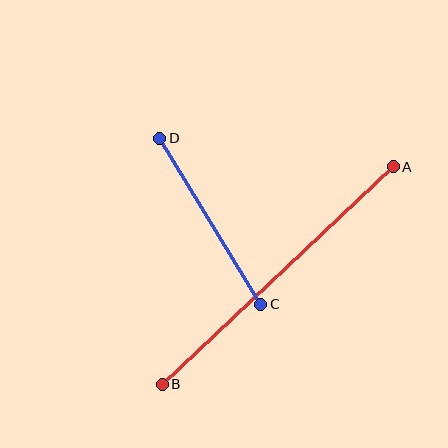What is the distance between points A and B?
The distance is approximately 317 pixels.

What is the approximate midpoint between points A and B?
The midpoint is at approximately (278, 276) pixels.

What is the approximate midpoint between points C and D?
The midpoint is at approximately (210, 221) pixels.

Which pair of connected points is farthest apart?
Points A and B are farthest apart.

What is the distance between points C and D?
The distance is approximately 194 pixels.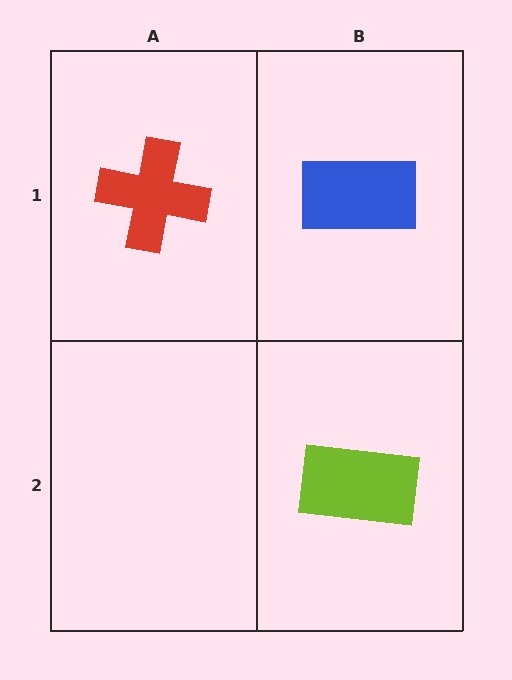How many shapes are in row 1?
2 shapes.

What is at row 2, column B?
A lime rectangle.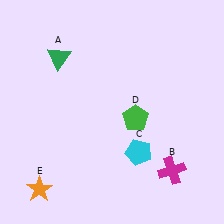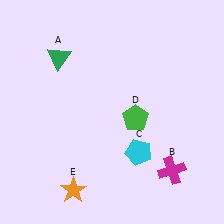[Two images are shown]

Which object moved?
The orange star (E) moved right.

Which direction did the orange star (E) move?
The orange star (E) moved right.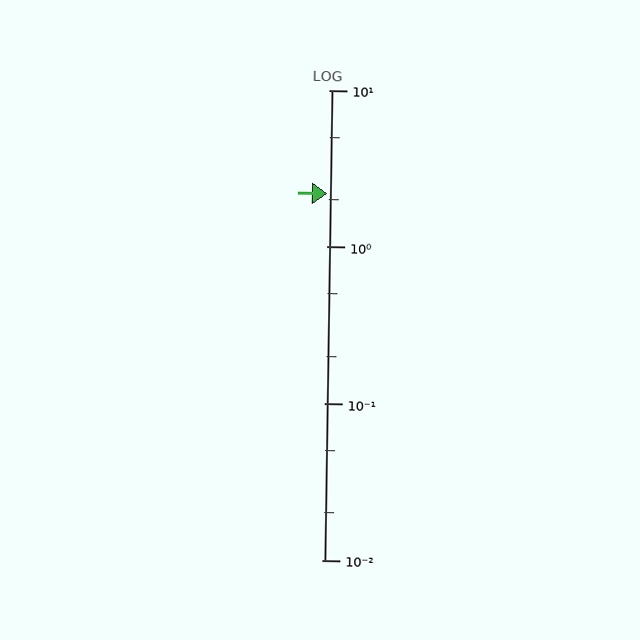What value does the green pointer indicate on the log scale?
The pointer indicates approximately 2.2.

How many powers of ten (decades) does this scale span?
The scale spans 3 decades, from 0.01 to 10.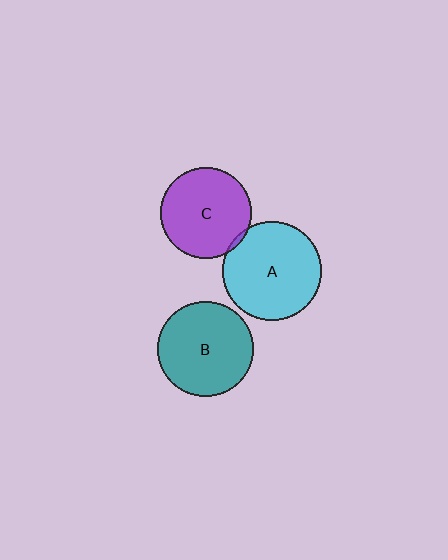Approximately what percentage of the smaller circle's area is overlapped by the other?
Approximately 5%.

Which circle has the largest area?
Circle A (cyan).